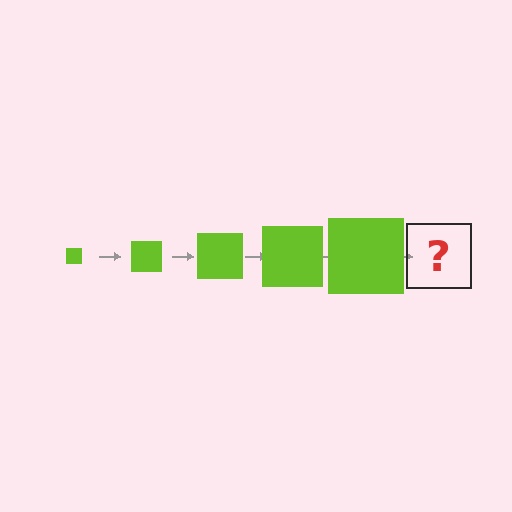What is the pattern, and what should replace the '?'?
The pattern is that the square gets progressively larger each step. The '?' should be a lime square, larger than the previous one.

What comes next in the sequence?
The next element should be a lime square, larger than the previous one.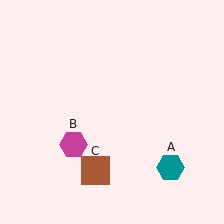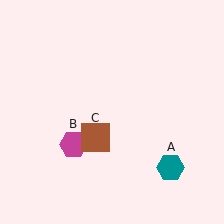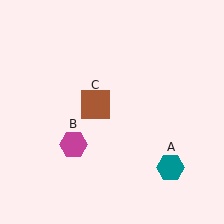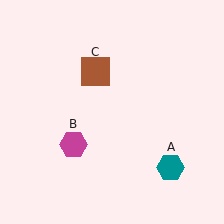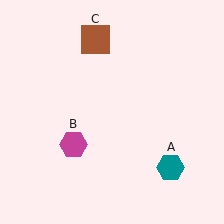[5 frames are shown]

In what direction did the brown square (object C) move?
The brown square (object C) moved up.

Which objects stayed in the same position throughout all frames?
Teal hexagon (object A) and magenta hexagon (object B) remained stationary.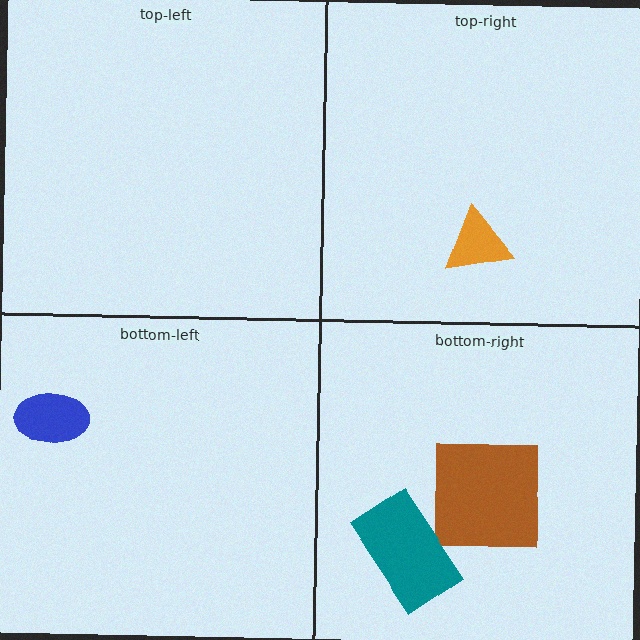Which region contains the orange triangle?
The top-right region.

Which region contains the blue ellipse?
The bottom-left region.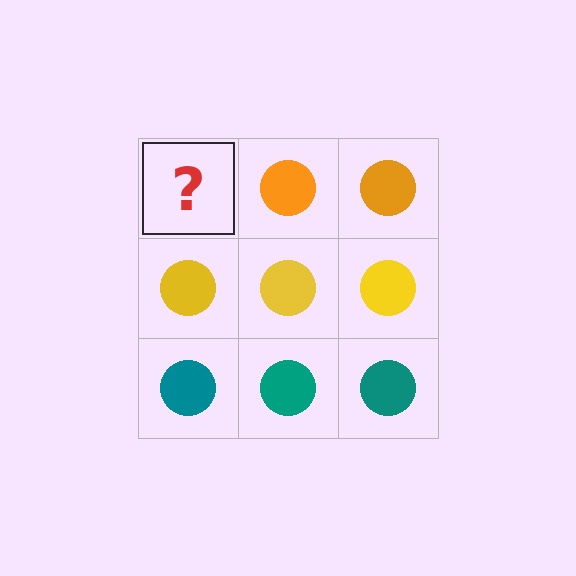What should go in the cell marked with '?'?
The missing cell should contain an orange circle.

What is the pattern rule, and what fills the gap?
The rule is that each row has a consistent color. The gap should be filled with an orange circle.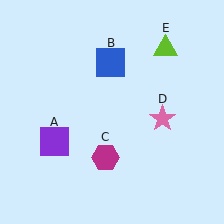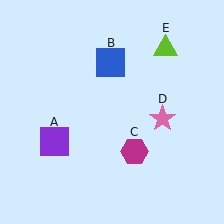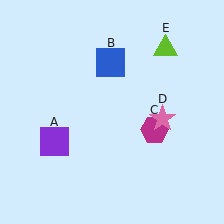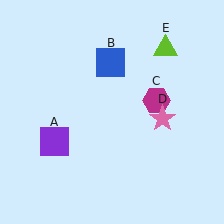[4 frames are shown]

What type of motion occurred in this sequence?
The magenta hexagon (object C) rotated counterclockwise around the center of the scene.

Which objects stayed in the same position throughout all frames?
Purple square (object A) and blue square (object B) and pink star (object D) and lime triangle (object E) remained stationary.